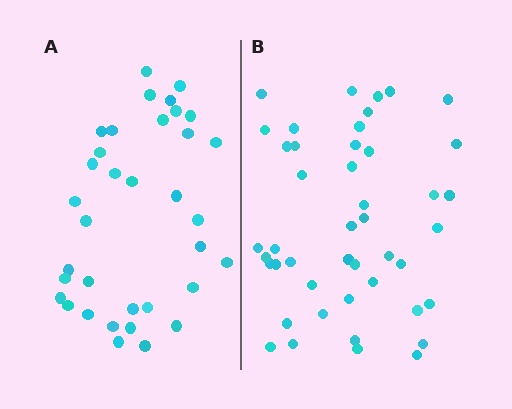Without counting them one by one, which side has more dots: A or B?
Region B (the right region) has more dots.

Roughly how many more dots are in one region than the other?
Region B has roughly 10 or so more dots than region A.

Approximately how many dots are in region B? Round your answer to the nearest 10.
About 40 dots. (The exact count is 45, which rounds to 40.)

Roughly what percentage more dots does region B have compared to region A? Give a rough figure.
About 30% more.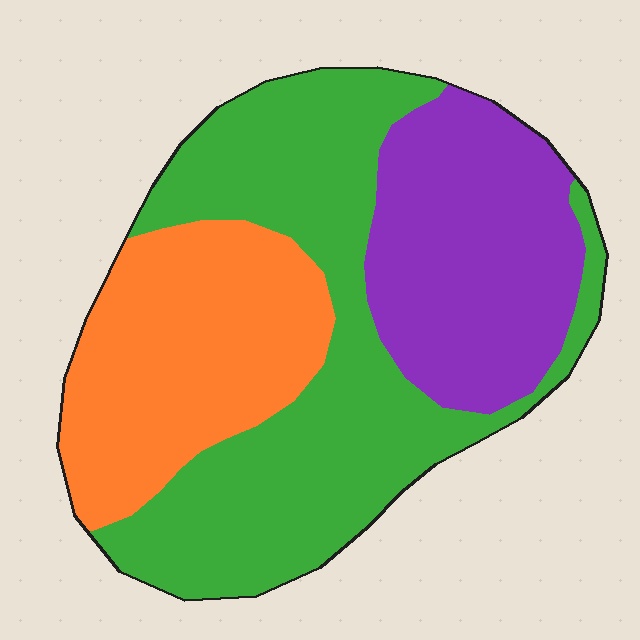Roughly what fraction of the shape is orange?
Orange takes up between a sixth and a third of the shape.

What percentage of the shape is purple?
Purple covers roughly 25% of the shape.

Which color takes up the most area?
Green, at roughly 45%.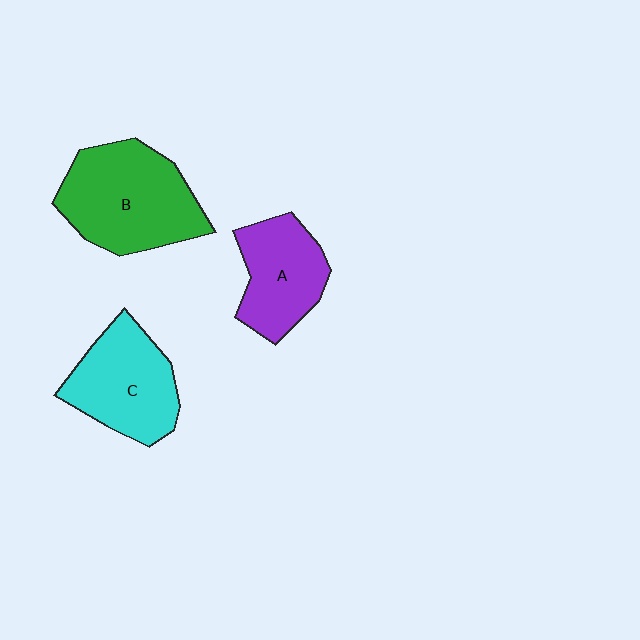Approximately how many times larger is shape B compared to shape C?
Approximately 1.3 times.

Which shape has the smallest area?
Shape A (purple).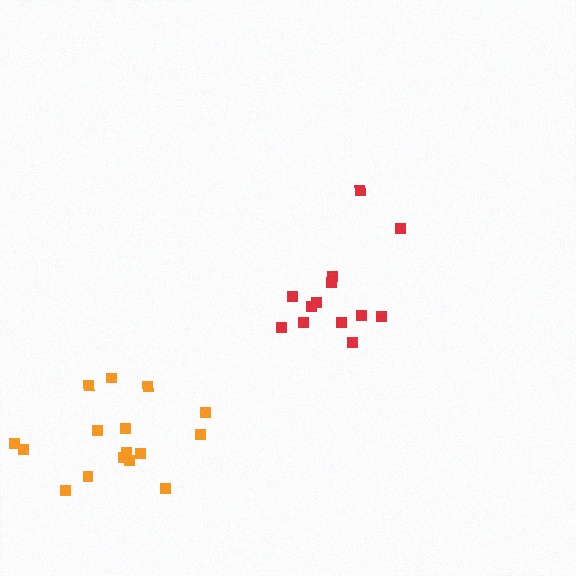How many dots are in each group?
Group 1: 16 dots, Group 2: 13 dots (29 total).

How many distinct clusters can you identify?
There are 2 distinct clusters.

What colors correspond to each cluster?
The clusters are colored: orange, red.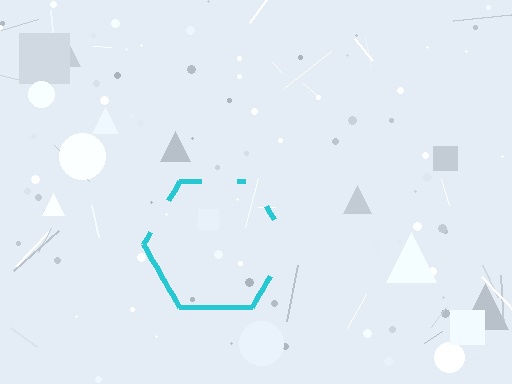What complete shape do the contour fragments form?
The contour fragments form a hexagon.